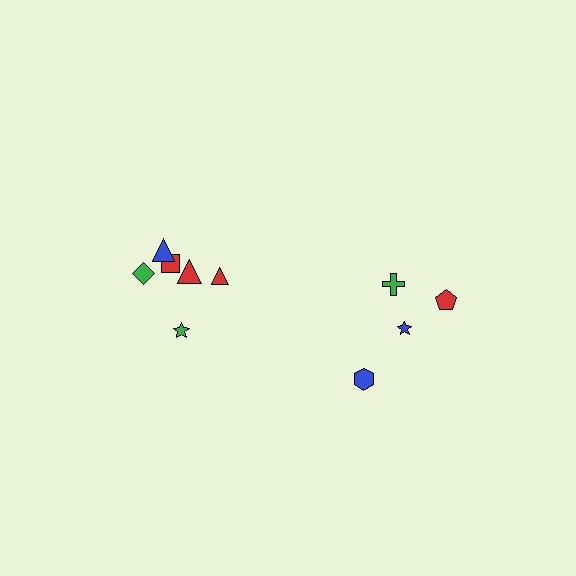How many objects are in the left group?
There are 6 objects.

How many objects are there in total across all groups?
There are 10 objects.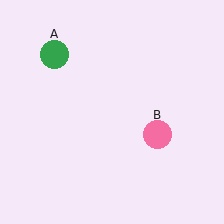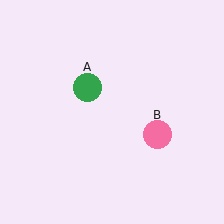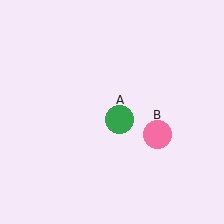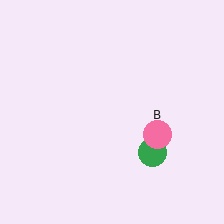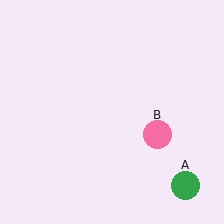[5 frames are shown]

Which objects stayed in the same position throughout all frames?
Pink circle (object B) remained stationary.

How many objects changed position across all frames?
1 object changed position: green circle (object A).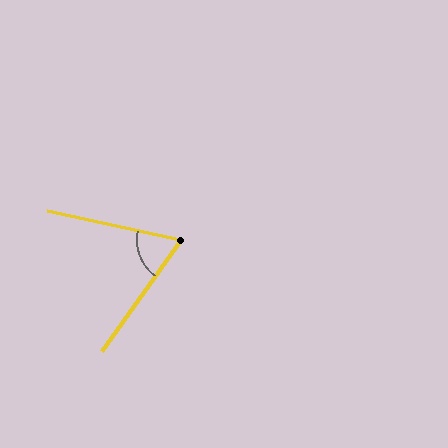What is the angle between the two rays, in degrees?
Approximately 67 degrees.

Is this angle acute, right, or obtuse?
It is acute.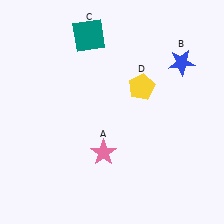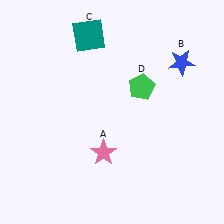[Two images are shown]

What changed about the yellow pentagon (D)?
In Image 1, D is yellow. In Image 2, it changed to green.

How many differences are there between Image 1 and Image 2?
There is 1 difference between the two images.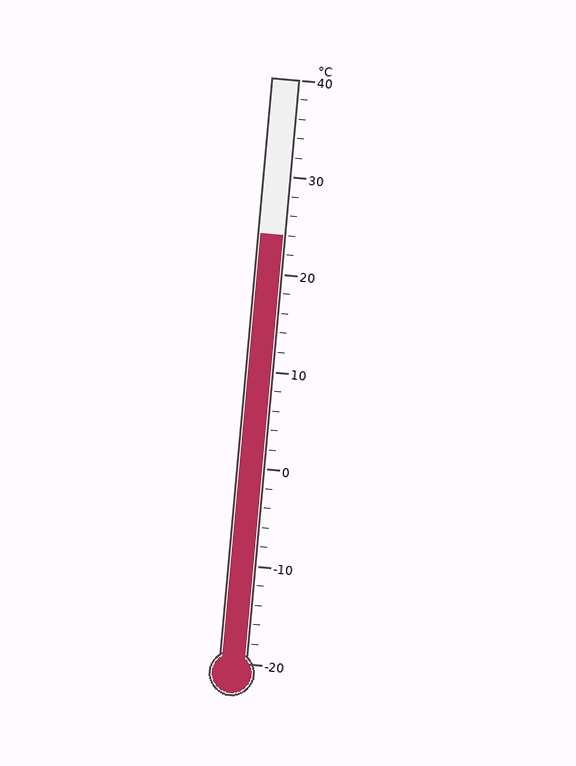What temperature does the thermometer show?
The thermometer shows approximately 24°C.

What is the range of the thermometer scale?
The thermometer scale ranges from -20°C to 40°C.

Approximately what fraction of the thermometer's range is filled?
The thermometer is filled to approximately 75% of its range.